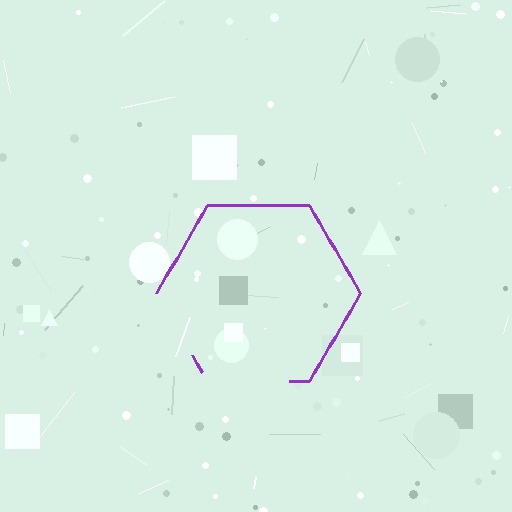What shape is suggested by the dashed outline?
The dashed outline suggests a hexagon.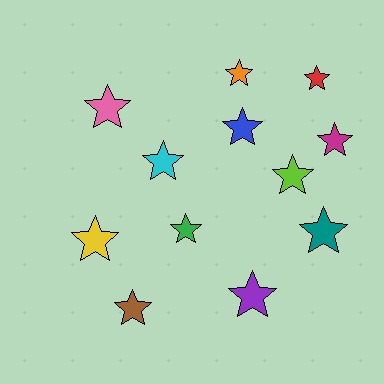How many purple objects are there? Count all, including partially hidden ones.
There is 1 purple object.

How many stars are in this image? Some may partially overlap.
There are 12 stars.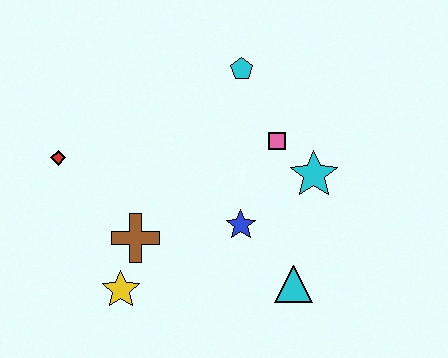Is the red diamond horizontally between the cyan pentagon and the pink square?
No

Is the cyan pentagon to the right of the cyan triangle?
No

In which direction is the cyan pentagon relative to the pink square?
The cyan pentagon is above the pink square.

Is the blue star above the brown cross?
Yes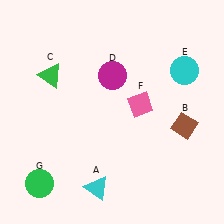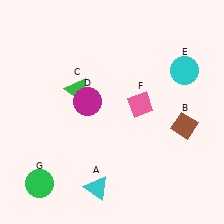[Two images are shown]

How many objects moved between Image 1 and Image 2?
2 objects moved between the two images.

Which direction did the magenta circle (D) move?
The magenta circle (D) moved down.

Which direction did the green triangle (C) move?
The green triangle (C) moved right.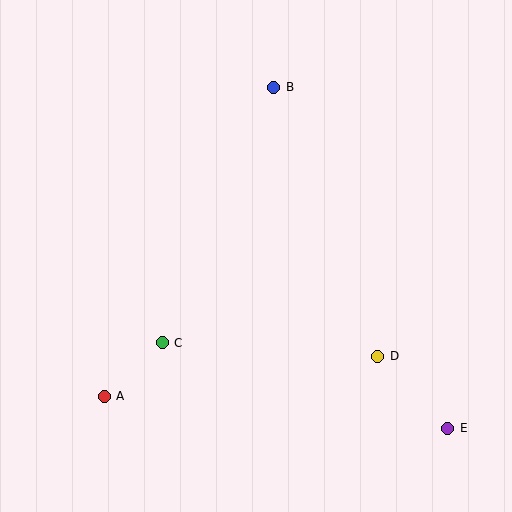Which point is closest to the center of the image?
Point C at (162, 343) is closest to the center.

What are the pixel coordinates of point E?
Point E is at (448, 428).